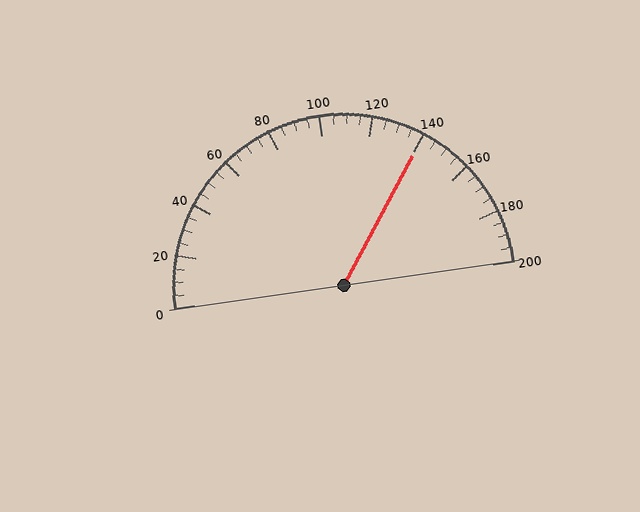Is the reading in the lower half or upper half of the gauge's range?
The reading is in the upper half of the range (0 to 200).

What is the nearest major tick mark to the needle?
The nearest major tick mark is 140.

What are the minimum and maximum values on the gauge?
The gauge ranges from 0 to 200.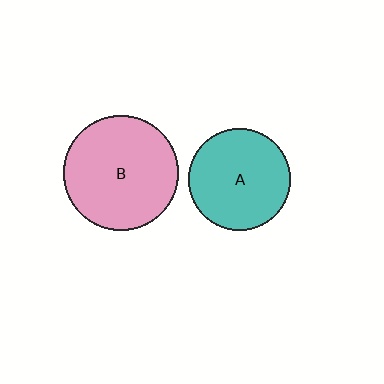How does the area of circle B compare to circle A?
Approximately 1.3 times.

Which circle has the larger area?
Circle B (pink).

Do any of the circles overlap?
No, none of the circles overlap.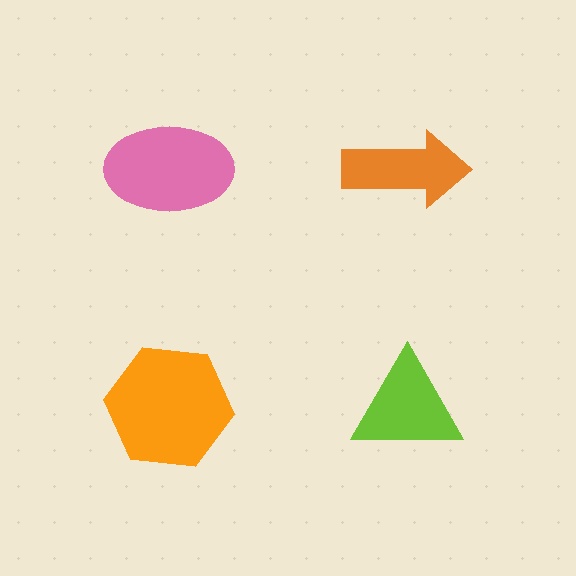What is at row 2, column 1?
An orange hexagon.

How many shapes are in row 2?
2 shapes.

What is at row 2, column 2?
A lime triangle.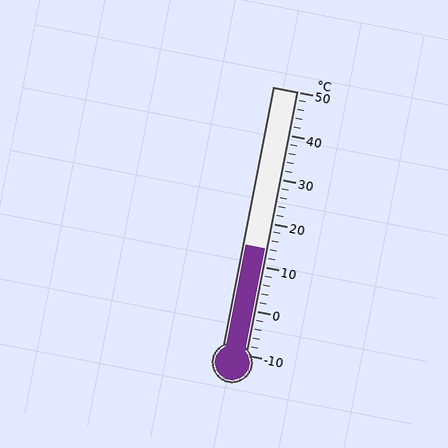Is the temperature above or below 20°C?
The temperature is below 20°C.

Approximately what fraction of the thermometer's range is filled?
The thermometer is filled to approximately 40% of its range.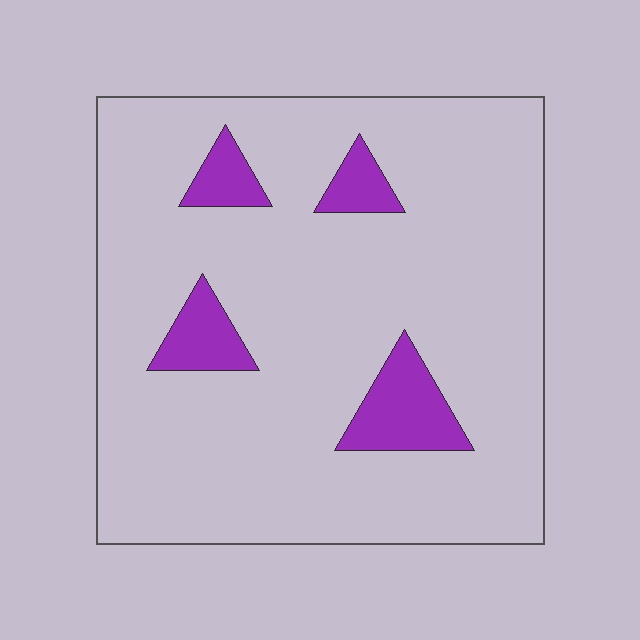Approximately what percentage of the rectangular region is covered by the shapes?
Approximately 10%.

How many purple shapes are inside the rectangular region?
4.